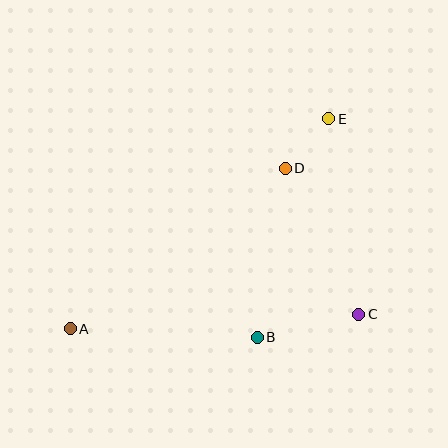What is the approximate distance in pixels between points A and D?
The distance between A and D is approximately 268 pixels.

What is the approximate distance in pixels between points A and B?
The distance between A and B is approximately 187 pixels.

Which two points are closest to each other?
Points D and E are closest to each other.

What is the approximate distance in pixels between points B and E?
The distance between B and E is approximately 230 pixels.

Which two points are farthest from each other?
Points A and E are farthest from each other.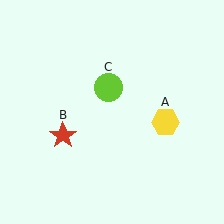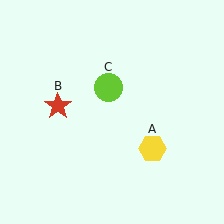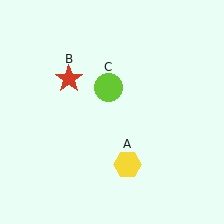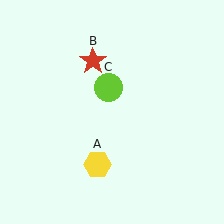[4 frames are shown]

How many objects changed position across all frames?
2 objects changed position: yellow hexagon (object A), red star (object B).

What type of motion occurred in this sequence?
The yellow hexagon (object A), red star (object B) rotated clockwise around the center of the scene.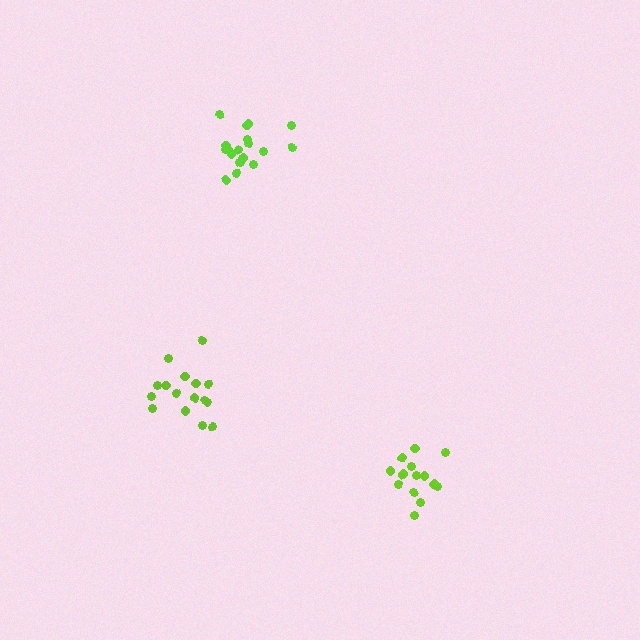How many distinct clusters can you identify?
There are 3 distinct clusters.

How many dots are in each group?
Group 1: 14 dots, Group 2: 20 dots, Group 3: 16 dots (50 total).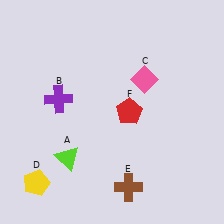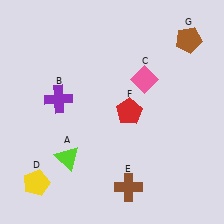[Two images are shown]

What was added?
A brown pentagon (G) was added in Image 2.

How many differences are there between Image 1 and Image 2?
There is 1 difference between the two images.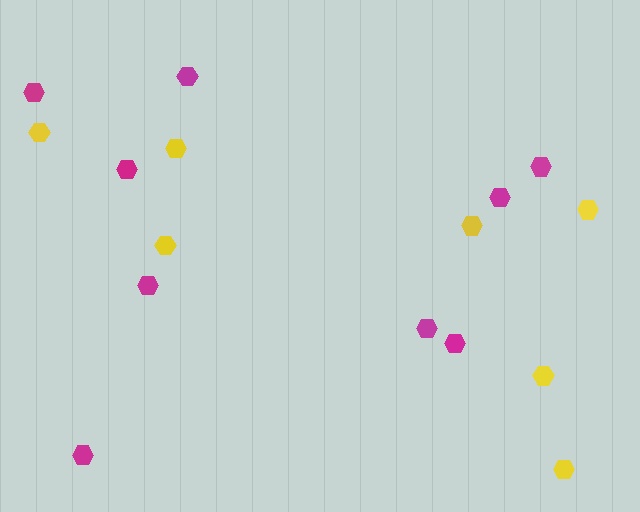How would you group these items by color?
There are 2 groups: one group of magenta hexagons (9) and one group of yellow hexagons (7).